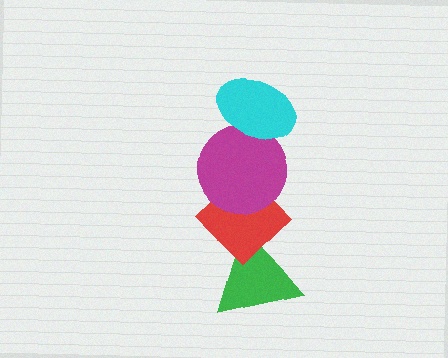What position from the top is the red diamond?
The red diamond is 3rd from the top.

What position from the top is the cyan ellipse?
The cyan ellipse is 1st from the top.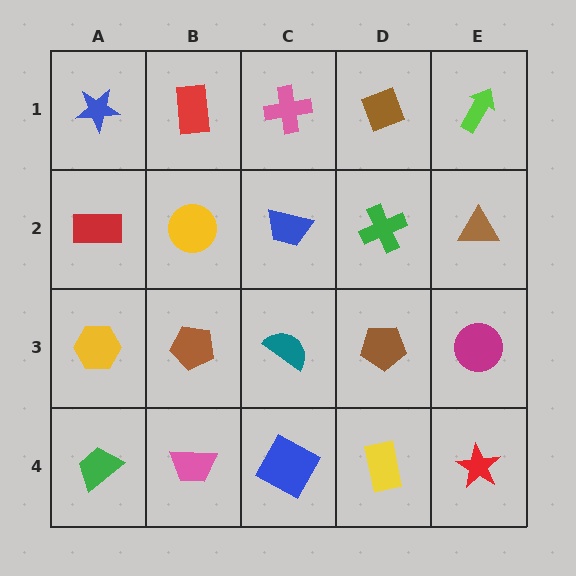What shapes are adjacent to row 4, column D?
A brown pentagon (row 3, column D), a blue square (row 4, column C), a red star (row 4, column E).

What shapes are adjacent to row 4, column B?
A brown pentagon (row 3, column B), a green trapezoid (row 4, column A), a blue square (row 4, column C).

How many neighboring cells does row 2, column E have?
3.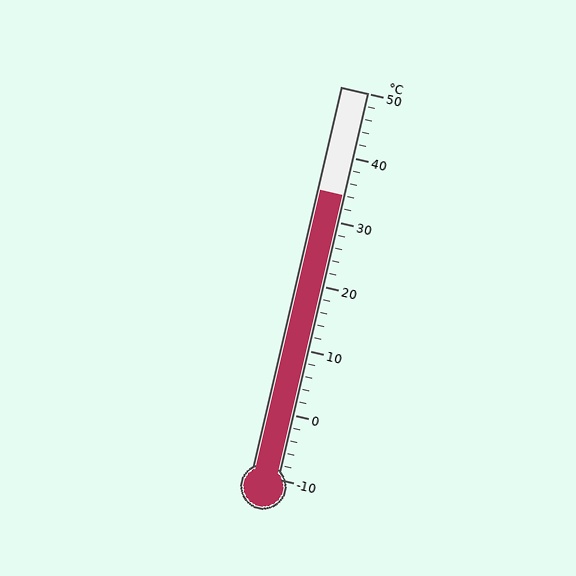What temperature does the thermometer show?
The thermometer shows approximately 34°C.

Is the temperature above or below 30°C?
The temperature is above 30°C.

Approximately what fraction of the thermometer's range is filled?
The thermometer is filled to approximately 75% of its range.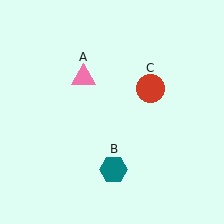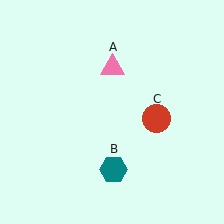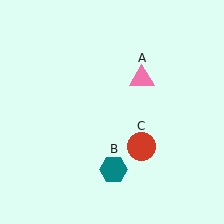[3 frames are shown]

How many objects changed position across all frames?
2 objects changed position: pink triangle (object A), red circle (object C).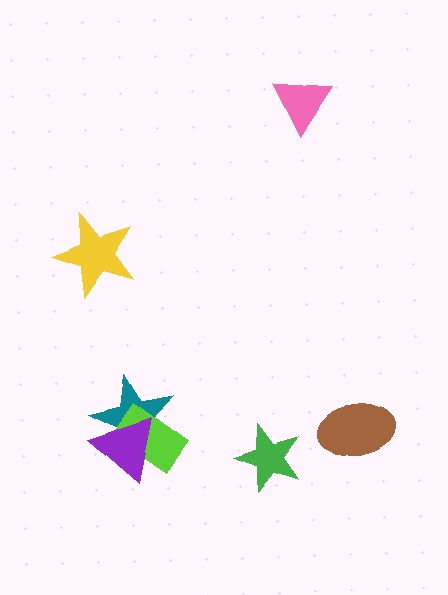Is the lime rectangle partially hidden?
Yes, it is partially covered by another shape.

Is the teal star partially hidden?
Yes, it is partially covered by another shape.